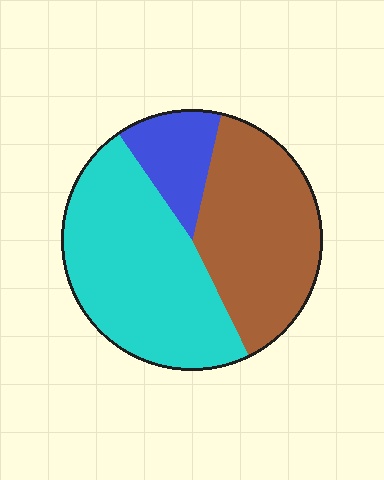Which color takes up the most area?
Cyan, at roughly 50%.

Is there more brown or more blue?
Brown.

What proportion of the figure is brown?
Brown takes up between a quarter and a half of the figure.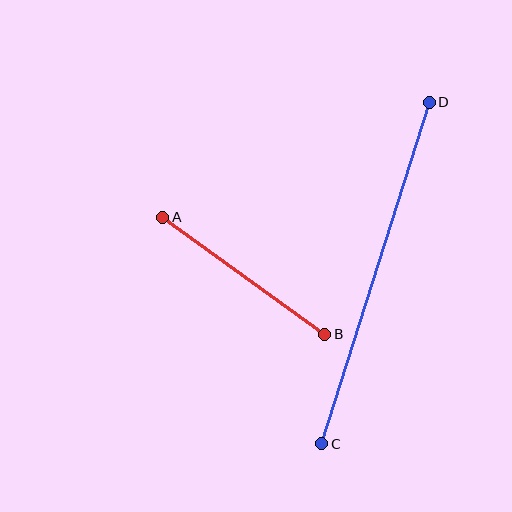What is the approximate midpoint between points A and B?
The midpoint is at approximately (244, 276) pixels.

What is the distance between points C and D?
The distance is approximately 358 pixels.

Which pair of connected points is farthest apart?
Points C and D are farthest apart.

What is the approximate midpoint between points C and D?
The midpoint is at approximately (376, 273) pixels.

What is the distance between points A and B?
The distance is approximately 200 pixels.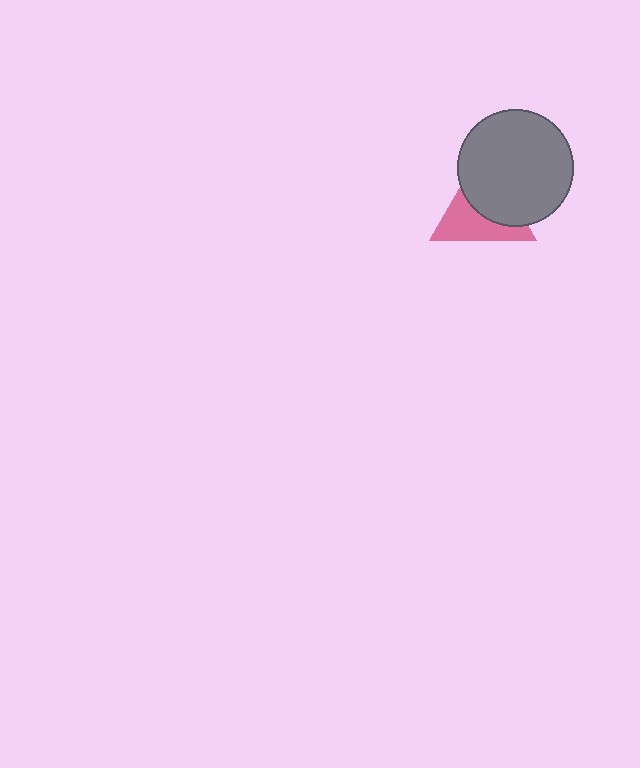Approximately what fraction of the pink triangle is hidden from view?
Roughly 51% of the pink triangle is hidden behind the gray circle.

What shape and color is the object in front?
The object in front is a gray circle.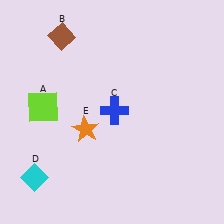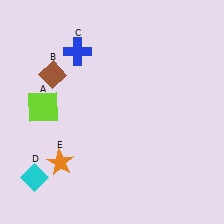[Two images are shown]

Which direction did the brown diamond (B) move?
The brown diamond (B) moved down.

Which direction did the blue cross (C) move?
The blue cross (C) moved up.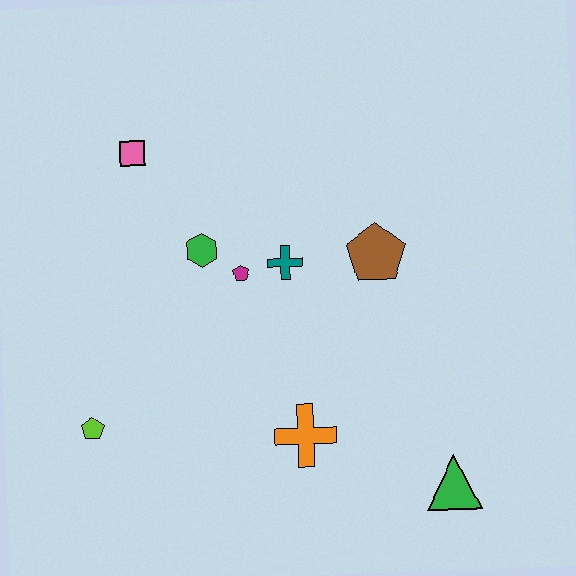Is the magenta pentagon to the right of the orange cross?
No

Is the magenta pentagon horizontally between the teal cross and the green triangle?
No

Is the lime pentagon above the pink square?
No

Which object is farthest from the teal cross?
The green triangle is farthest from the teal cross.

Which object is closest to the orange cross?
The green triangle is closest to the orange cross.